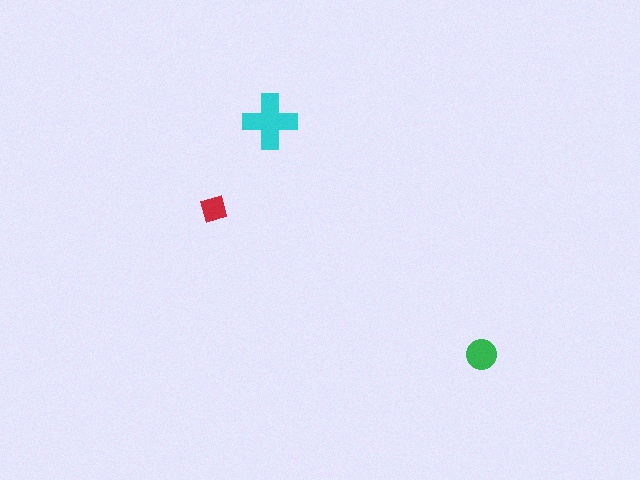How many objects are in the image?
There are 3 objects in the image.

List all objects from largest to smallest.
The cyan cross, the green circle, the red diamond.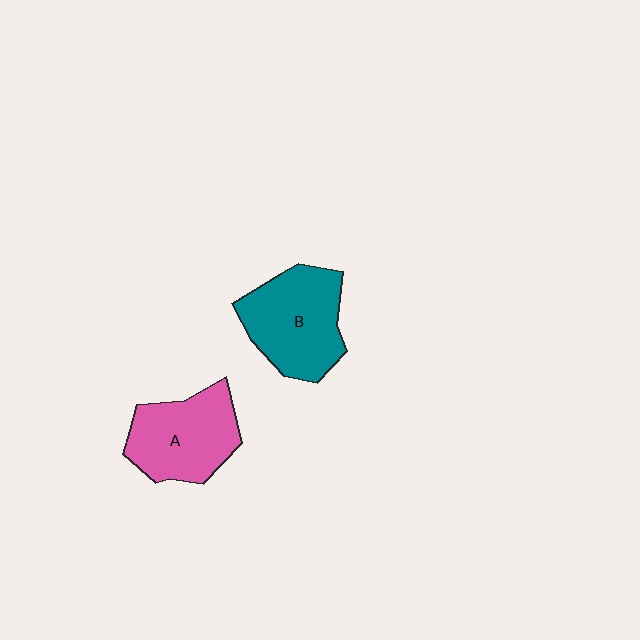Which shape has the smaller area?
Shape A (pink).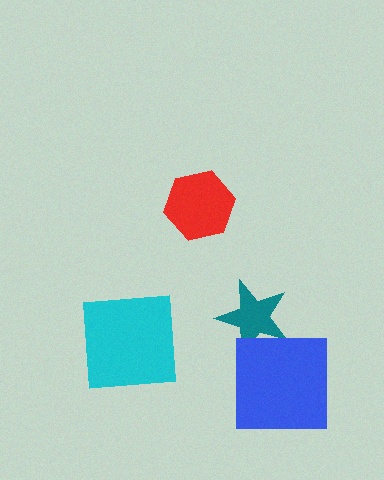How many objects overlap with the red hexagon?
0 objects overlap with the red hexagon.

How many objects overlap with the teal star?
1 object overlaps with the teal star.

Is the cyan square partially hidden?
No, no other shape covers it.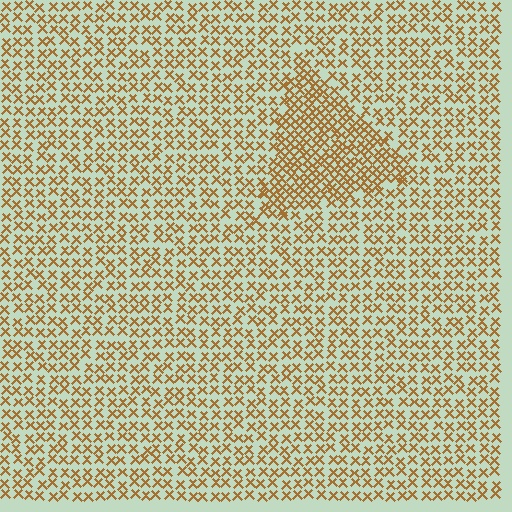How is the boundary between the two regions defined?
The boundary is defined by a change in element density (approximately 1.8x ratio). All elements are the same color, size, and shape.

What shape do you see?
I see a triangle.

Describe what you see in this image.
The image contains small brown elements arranged at two different densities. A triangle-shaped region is visible where the elements are more densely packed than the surrounding area.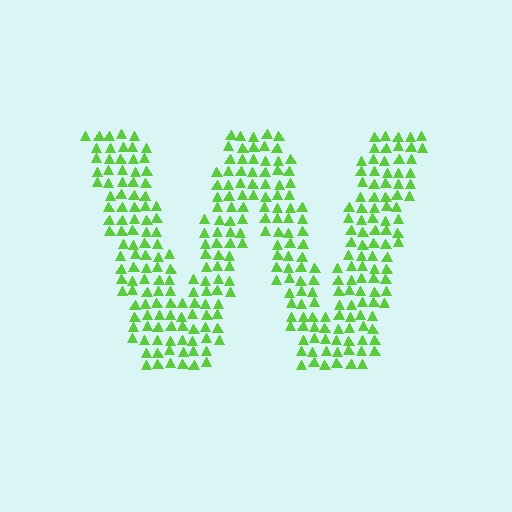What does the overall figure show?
The overall figure shows the letter W.